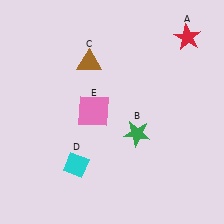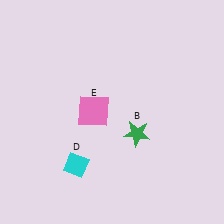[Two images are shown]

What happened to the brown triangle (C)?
The brown triangle (C) was removed in Image 2. It was in the top-left area of Image 1.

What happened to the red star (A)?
The red star (A) was removed in Image 2. It was in the top-right area of Image 1.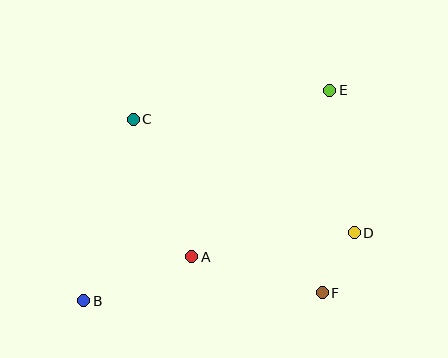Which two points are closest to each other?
Points D and F are closest to each other.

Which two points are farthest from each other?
Points B and E are farthest from each other.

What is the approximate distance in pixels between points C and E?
The distance between C and E is approximately 199 pixels.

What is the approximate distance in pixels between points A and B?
The distance between A and B is approximately 117 pixels.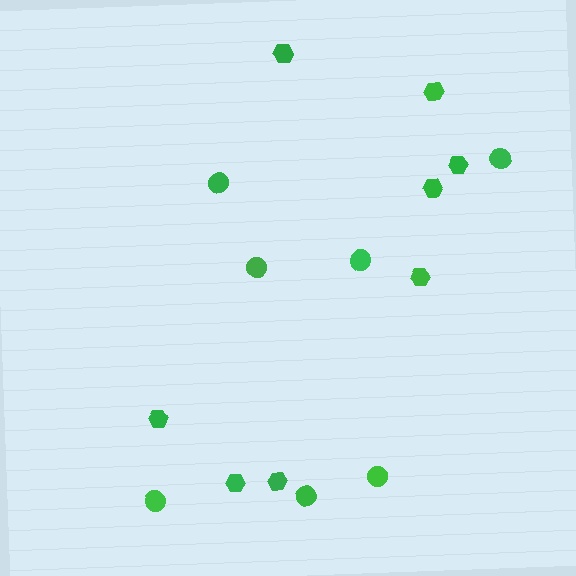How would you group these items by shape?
There are 2 groups: one group of circles (7) and one group of hexagons (8).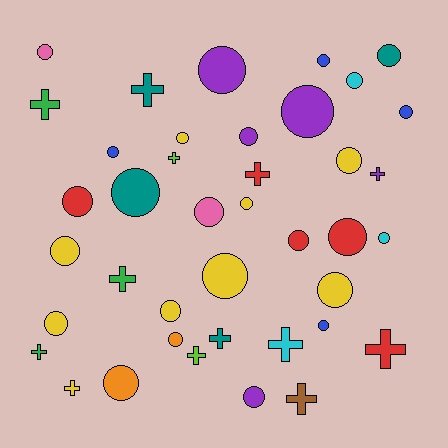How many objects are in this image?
There are 40 objects.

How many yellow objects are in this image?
There are 9 yellow objects.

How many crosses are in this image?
There are 13 crosses.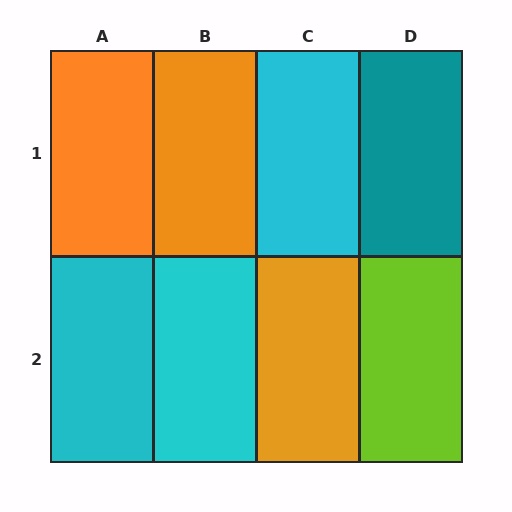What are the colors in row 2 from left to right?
Cyan, cyan, orange, lime.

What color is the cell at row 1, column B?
Orange.